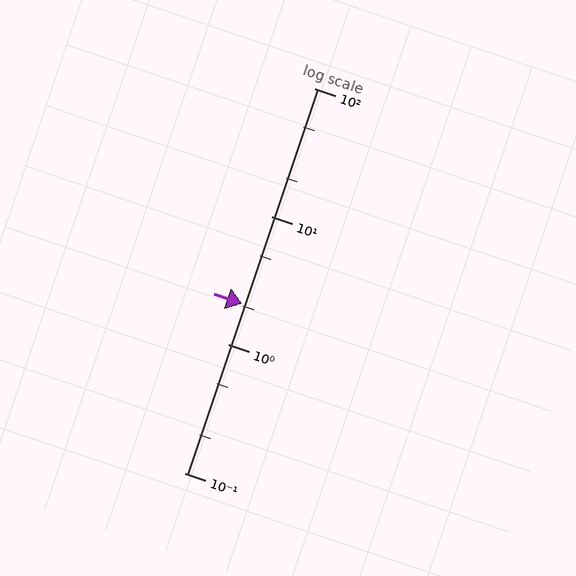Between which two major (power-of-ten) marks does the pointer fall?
The pointer is between 1 and 10.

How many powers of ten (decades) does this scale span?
The scale spans 3 decades, from 0.1 to 100.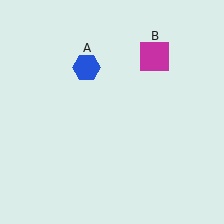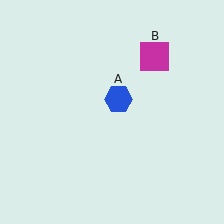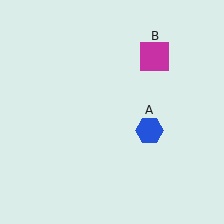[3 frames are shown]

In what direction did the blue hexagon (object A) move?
The blue hexagon (object A) moved down and to the right.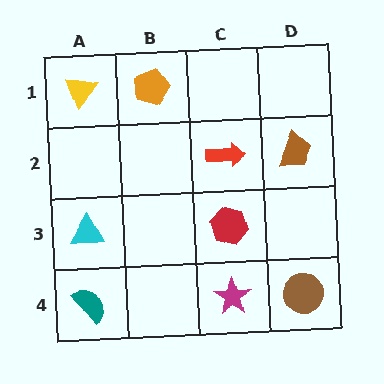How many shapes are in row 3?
2 shapes.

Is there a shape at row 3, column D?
No, that cell is empty.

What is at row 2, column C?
A red arrow.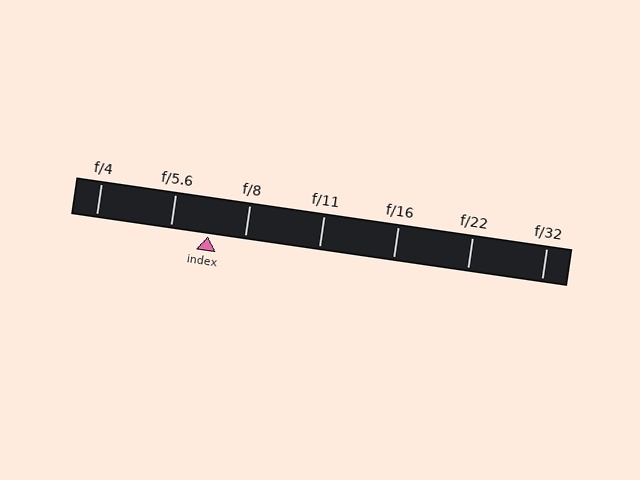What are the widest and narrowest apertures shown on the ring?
The widest aperture shown is f/4 and the narrowest is f/32.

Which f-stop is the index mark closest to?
The index mark is closest to f/8.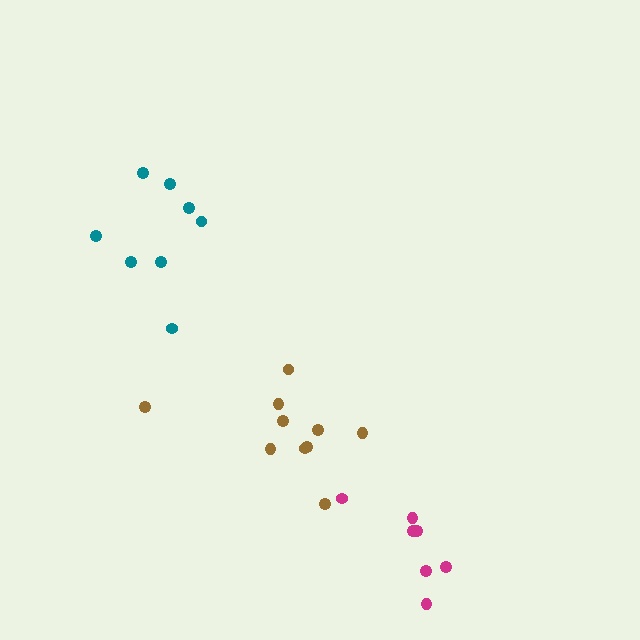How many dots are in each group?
Group 1: 10 dots, Group 2: 8 dots, Group 3: 7 dots (25 total).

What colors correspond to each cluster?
The clusters are colored: brown, teal, magenta.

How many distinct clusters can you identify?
There are 3 distinct clusters.